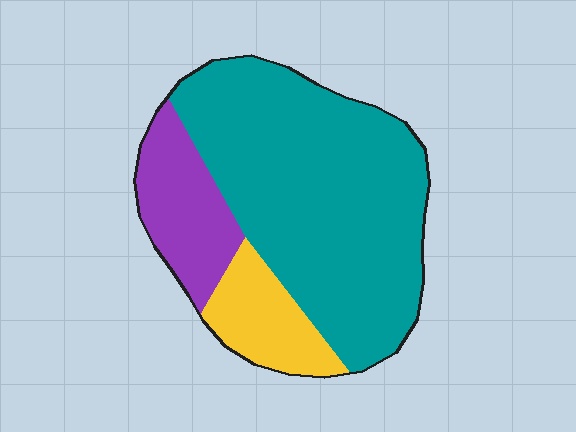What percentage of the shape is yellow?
Yellow takes up about one eighth (1/8) of the shape.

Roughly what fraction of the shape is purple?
Purple covers 18% of the shape.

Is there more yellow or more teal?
Teal.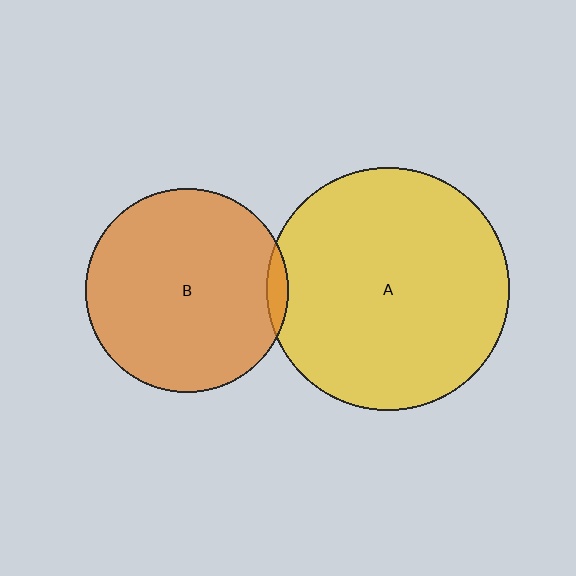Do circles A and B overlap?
Yes.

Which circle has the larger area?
Circle A (yellow).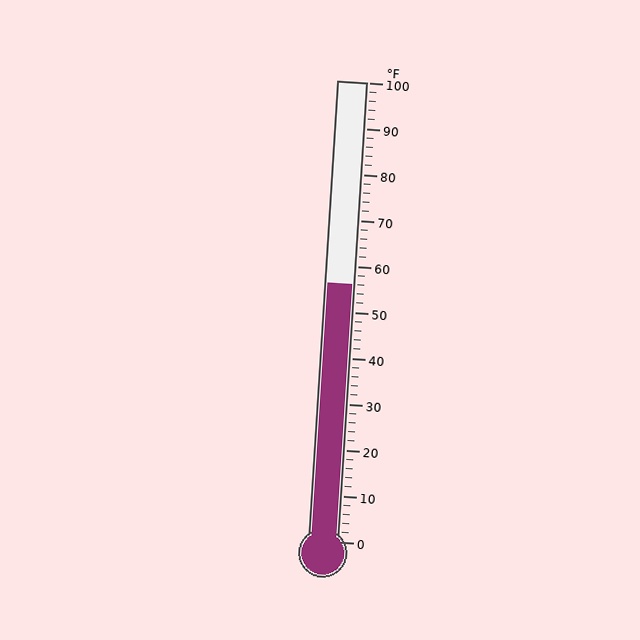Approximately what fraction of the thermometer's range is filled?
The thermometer is filled to approximately 55% of its range.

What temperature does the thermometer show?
The thermometer shows approximately 56°F.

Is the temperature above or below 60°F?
The temperature is below 60°F.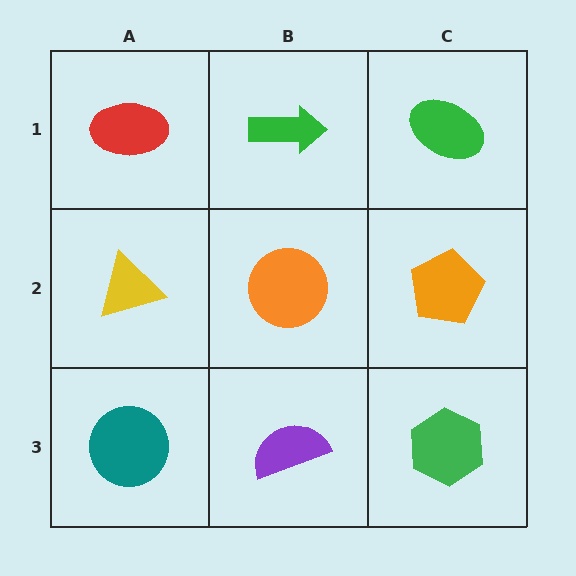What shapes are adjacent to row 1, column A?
A yellow triangle (row 2, column A), a green arrow (row 1, column B).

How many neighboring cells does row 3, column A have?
2.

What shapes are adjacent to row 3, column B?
An orange circle (row 2, column B), a teal circle (row 3, column A), a green hexagon (row 3, column C).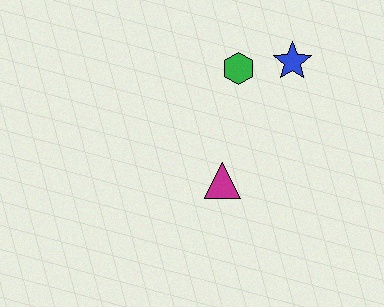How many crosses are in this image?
There are no crosses.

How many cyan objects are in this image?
There are no cyan objects.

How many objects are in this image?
There are 3 objects.